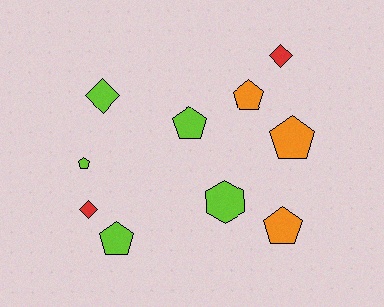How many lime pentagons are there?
There are 3 lime pentagons.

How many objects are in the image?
There are 10 objects.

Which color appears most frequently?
Lime, with 5 objects.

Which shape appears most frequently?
Pentagon, with 6 objects.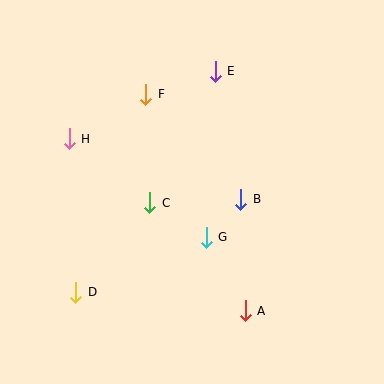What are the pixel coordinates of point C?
Point C is at (150, 203).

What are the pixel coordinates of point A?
Point A is at (245, 311).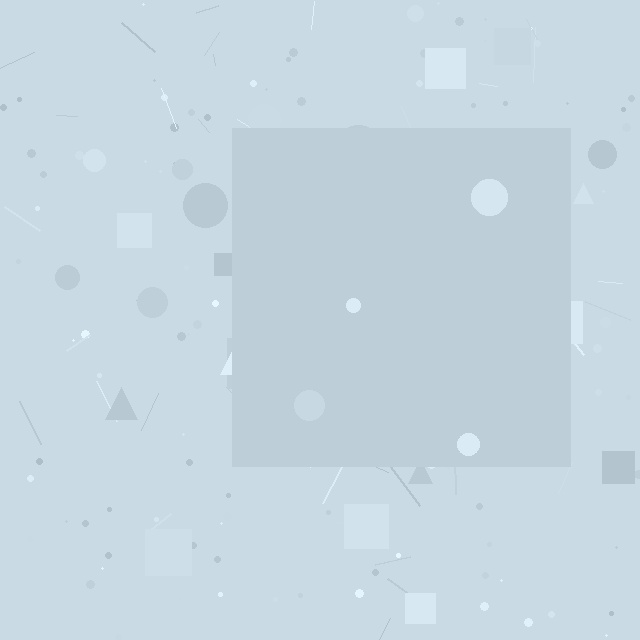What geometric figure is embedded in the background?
A square is embedded in the background.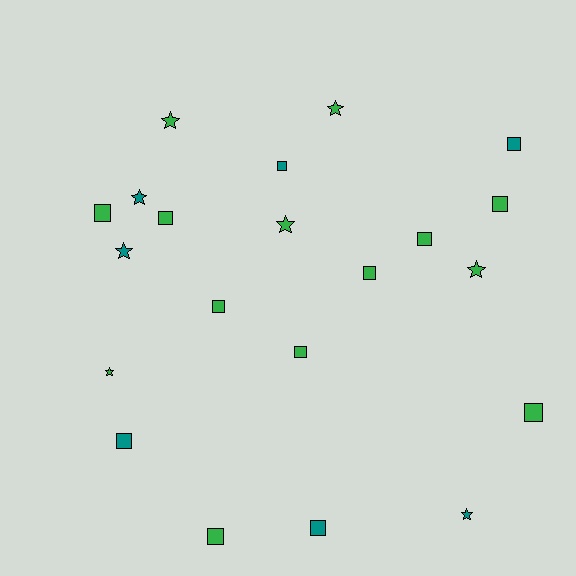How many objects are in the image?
There are 21 objects.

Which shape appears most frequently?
Square, with 13 objects.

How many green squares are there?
There are 9 green squares.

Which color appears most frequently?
Green, with 14 objects.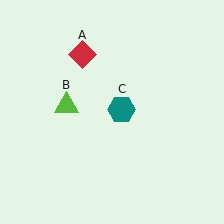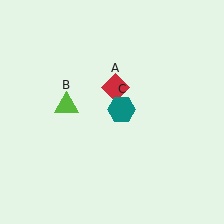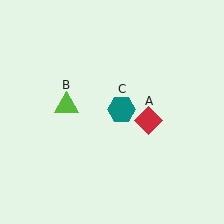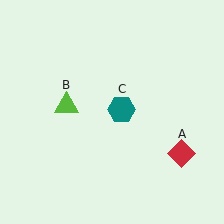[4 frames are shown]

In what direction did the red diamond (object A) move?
The red diamond (object A) moved down and to the right.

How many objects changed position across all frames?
1 object changed position: red diamond (object A).